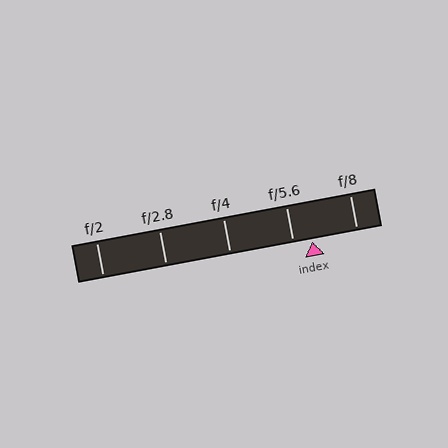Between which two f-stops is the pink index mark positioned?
The index mark is between f/5.6 and f/8.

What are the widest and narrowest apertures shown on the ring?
The widest aperture shown is f/2 and the narrowest is f/8.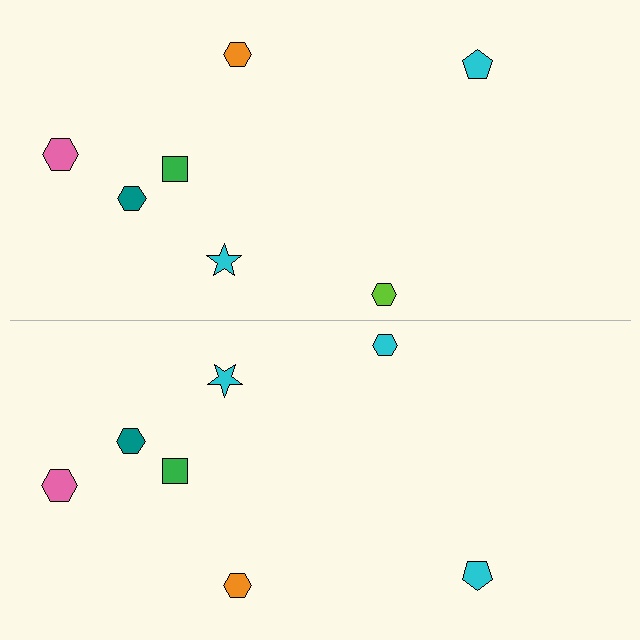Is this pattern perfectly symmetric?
No, the pattern is not perfectly symmetric. The cyan hexagon on the bottom side breaks the symmetry — its mirror counterpart is lime.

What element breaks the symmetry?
The cyan hexagon on the bottom side breaks the symmetry — its mirror counterpart is lime.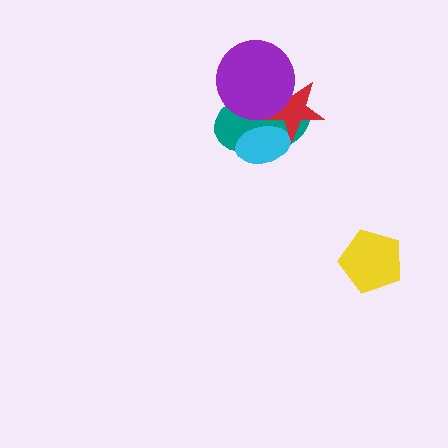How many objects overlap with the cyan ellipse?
2 objects overlap with the cyan ellipse.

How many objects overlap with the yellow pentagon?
0 objects overlap with the yellow pentagon.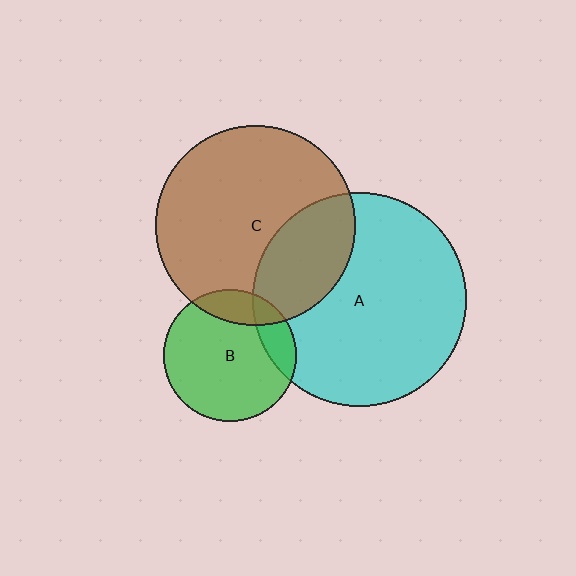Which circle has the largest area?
Circle A (cyan).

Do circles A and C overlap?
Yes.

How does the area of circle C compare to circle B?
Approximately 2.3 times.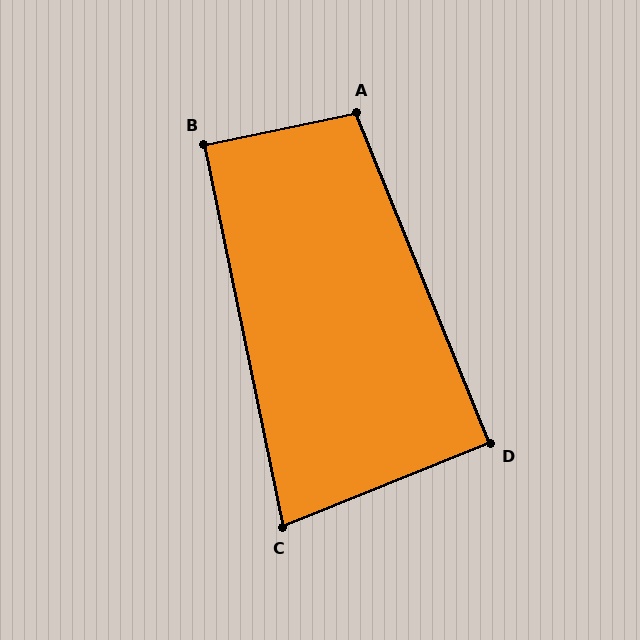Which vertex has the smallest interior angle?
C, at approximately 80 degrees.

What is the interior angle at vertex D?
Approximately 90 degrees (approximately right).